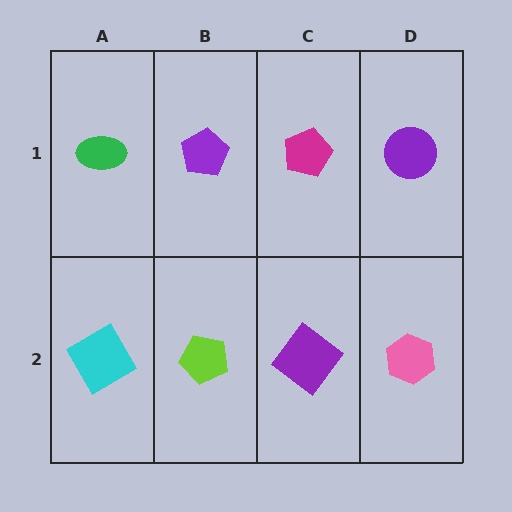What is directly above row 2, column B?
A purple pentagon.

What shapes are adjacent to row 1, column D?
A pink hexagon (row 2, column D), a magenta pentagon (row 1, column C).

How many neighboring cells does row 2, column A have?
2.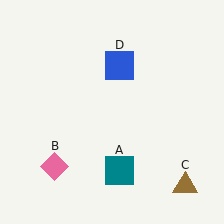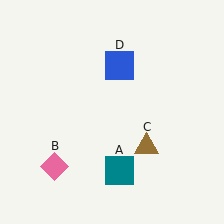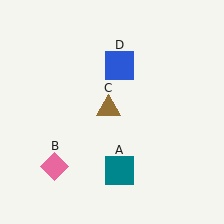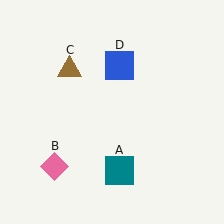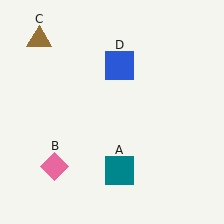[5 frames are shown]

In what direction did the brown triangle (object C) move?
The brown triangle (object C) moved up and to the left.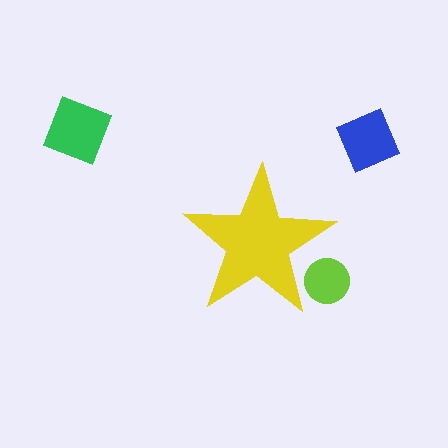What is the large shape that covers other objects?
A yellow star.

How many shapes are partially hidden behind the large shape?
1 shape is partially hidden.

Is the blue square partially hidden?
No, the blue square is fully visible.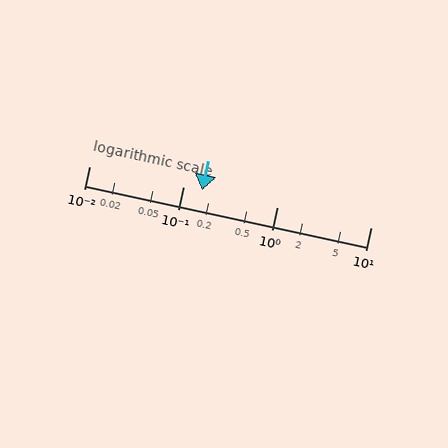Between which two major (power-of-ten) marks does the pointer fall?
The pointer is between 0.1 and 1.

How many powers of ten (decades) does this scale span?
The scale spans 3 decades, from 0.01 to 10.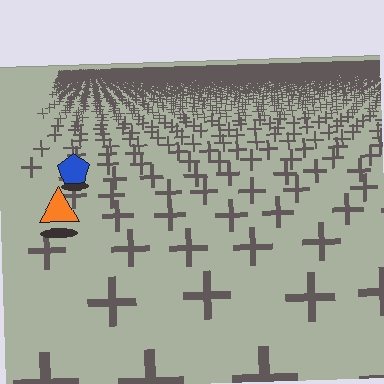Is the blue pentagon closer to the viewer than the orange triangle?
No. The orange triangle is closer — you can tell from the texture gradient: the ground texture is coarser near it.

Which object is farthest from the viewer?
The blue pentagon is farthest from the viewer. It appears smaller and the ground texture around it is denser.